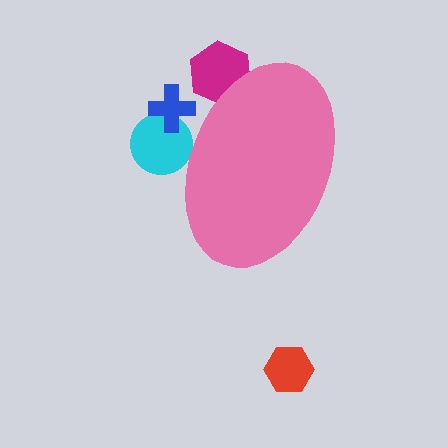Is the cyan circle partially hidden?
Yes, the cyan circle is partially hidden behind the pink ellipse.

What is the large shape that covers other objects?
A pink ellipse.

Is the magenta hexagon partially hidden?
Yes, the magenta hexagon is partially hidden behind the pink ellipse.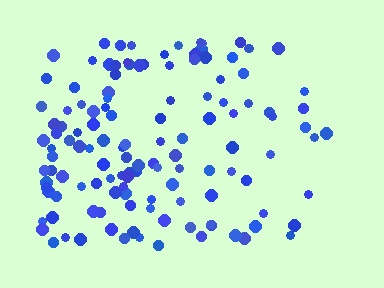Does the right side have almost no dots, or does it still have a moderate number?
Still a moderate number, just noticeably fewer than the left.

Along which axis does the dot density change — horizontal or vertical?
Horizontal.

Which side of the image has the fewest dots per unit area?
The right.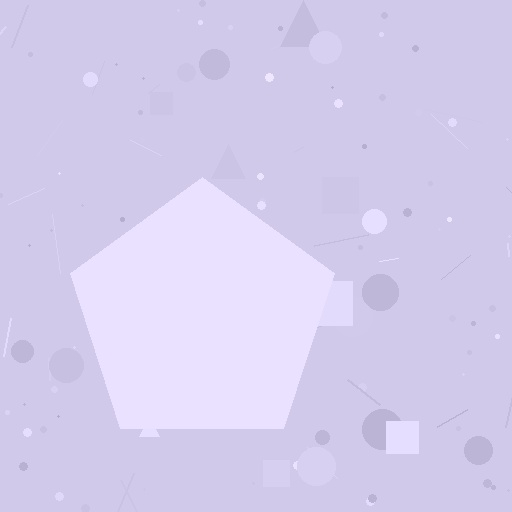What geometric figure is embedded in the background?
A pentagon is embedded in the background.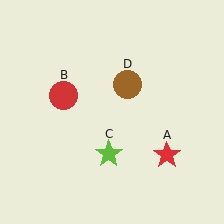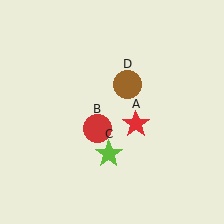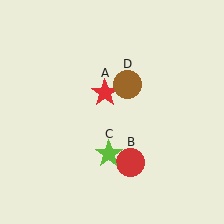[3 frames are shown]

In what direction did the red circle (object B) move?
The red circle (object B) moved down and to the right.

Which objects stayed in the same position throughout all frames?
Lime star (object C) and brown circle (object D) remained stationary.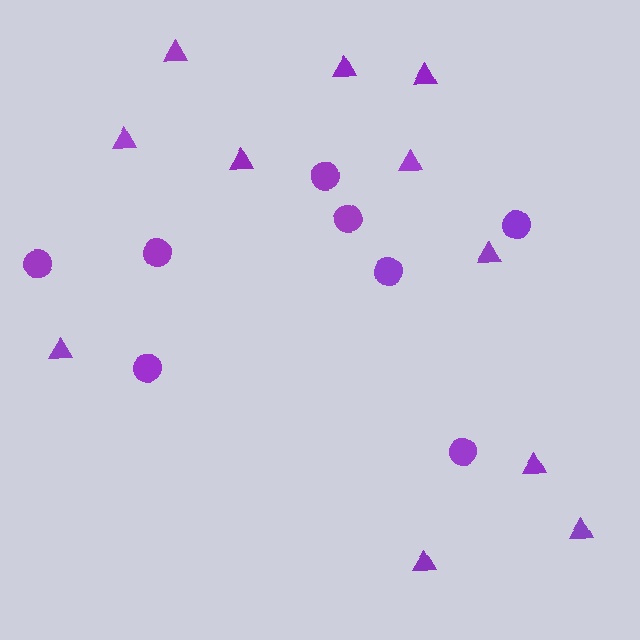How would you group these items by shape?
There are 2 groups: one group of triangles (11) and one group of circles (8).